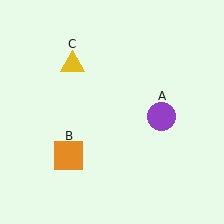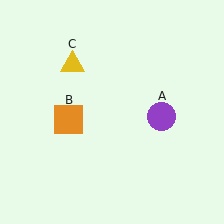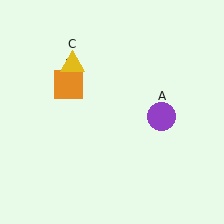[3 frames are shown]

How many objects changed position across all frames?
1 object changed position: orange square (object B).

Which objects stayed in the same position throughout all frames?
Purple circle (object A) and yellow triangle (object C) remained stationary.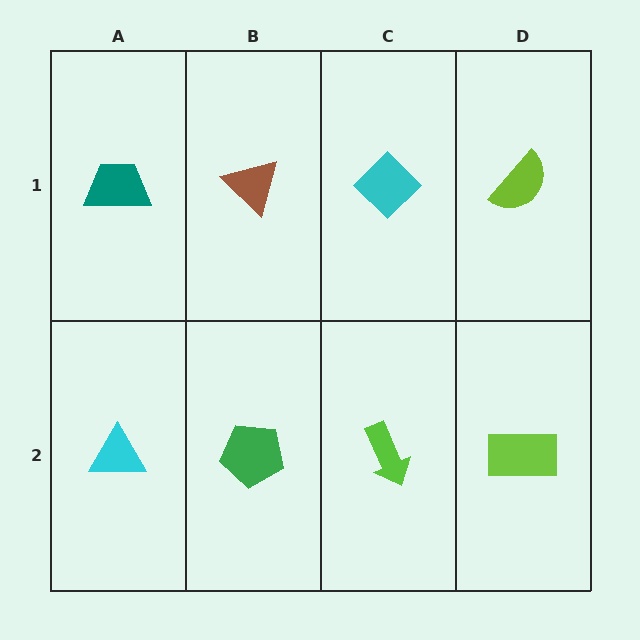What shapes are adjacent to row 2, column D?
A lime semicircle (row 1, column D), a lime arrow (row 2, column C).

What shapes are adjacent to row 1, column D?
A lime rectangle (row 2, column D), a cyan diamond (row 1, column C).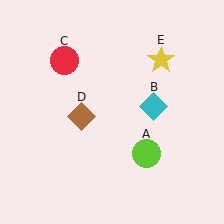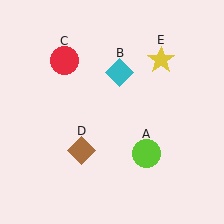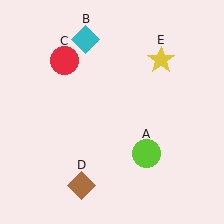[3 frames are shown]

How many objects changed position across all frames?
2 objects changed position: cyan diamond (object B), brown diamond (object D).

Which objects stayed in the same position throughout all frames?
Lime circle (object A) and red circle (object C) and yellow star (object E) remained stationary.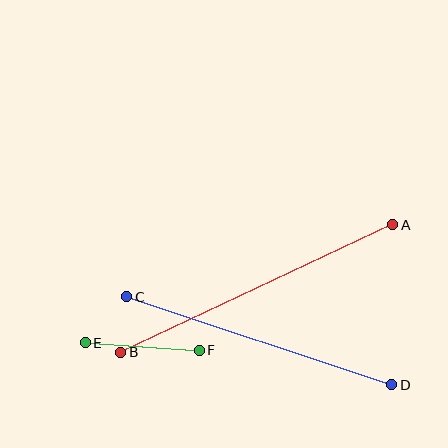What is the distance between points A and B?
The distance is approximately 300 pixels.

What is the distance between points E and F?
The distance is approximately 114 pixels.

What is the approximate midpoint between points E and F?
The midpoint is at approximately (142, 346) pixels.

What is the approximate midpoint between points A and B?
The midpoint is at approximately (257, 288) pixels.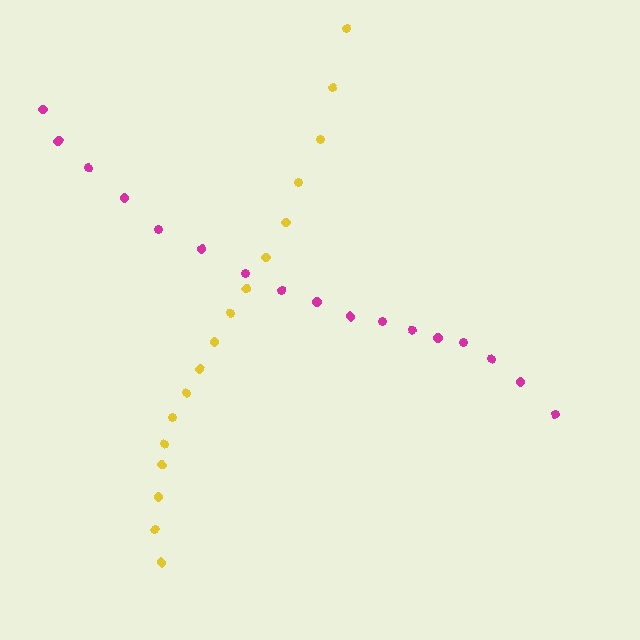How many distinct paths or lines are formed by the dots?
There are 2 distinct paths.